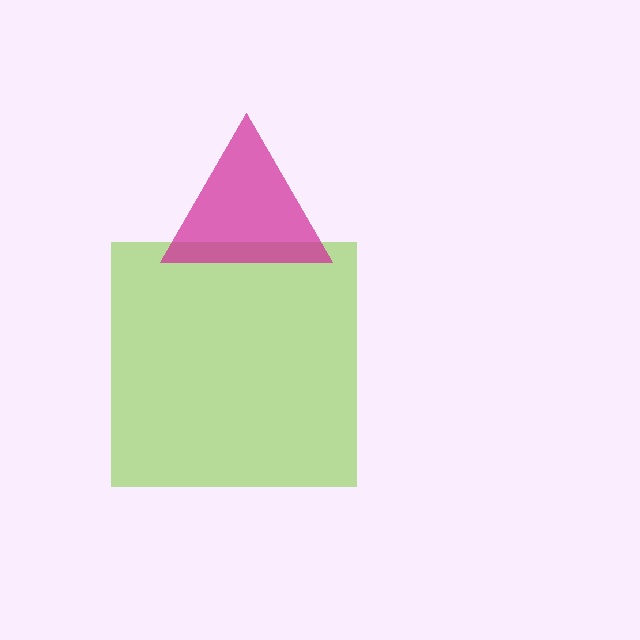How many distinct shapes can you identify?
There are 2 distinct shapes: a lime square, a magenta triangle.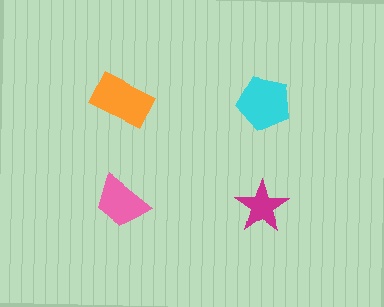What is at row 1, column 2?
A cyan pentagon.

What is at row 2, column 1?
A pink trapezoid.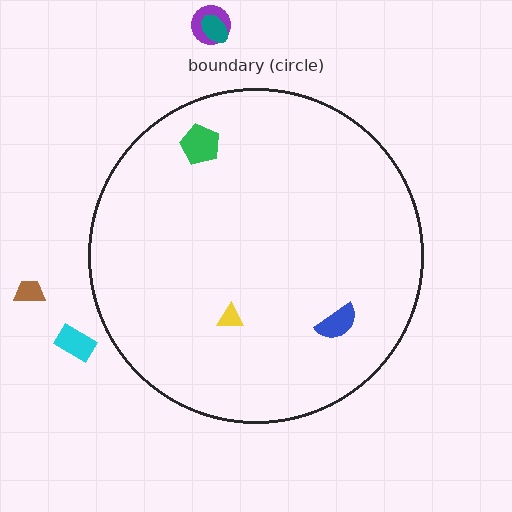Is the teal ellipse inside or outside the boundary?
Outside.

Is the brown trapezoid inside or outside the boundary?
Outside.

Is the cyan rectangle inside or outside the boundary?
Outside.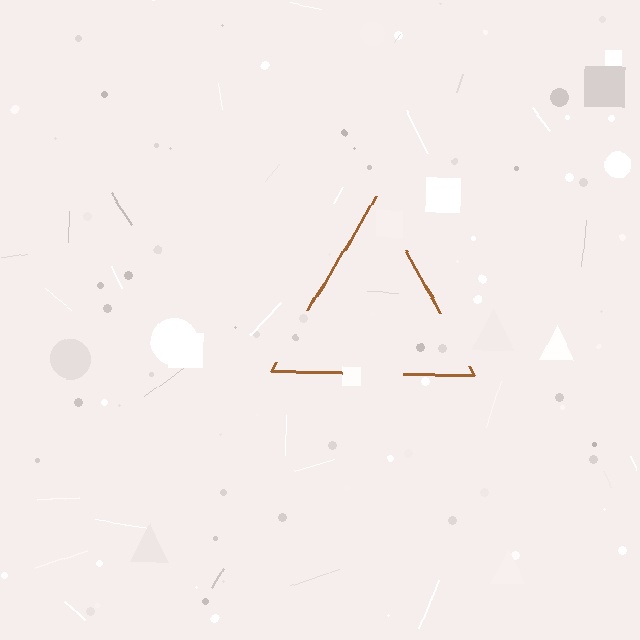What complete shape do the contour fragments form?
The contour fragments form a triangle.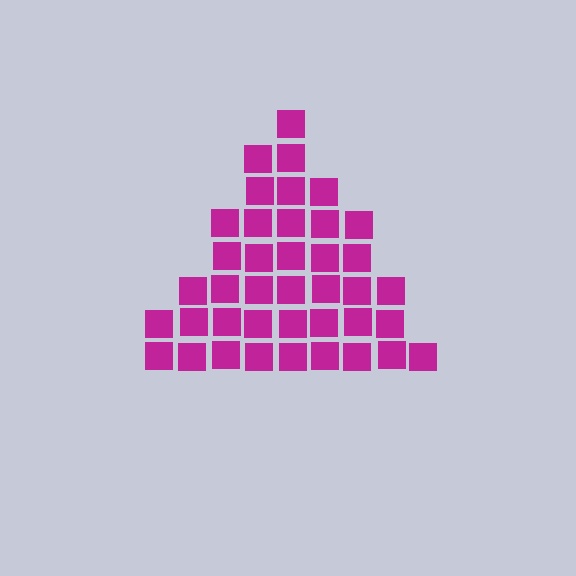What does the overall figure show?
The overall figure shows a triangle.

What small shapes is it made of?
It is made of small squares.